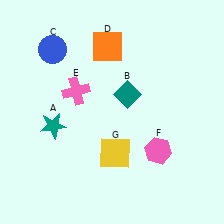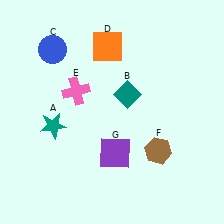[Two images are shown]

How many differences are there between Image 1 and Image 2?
There are 2 differences between the two images.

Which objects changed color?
F changed from pink to brown. G changed from yellow to purple.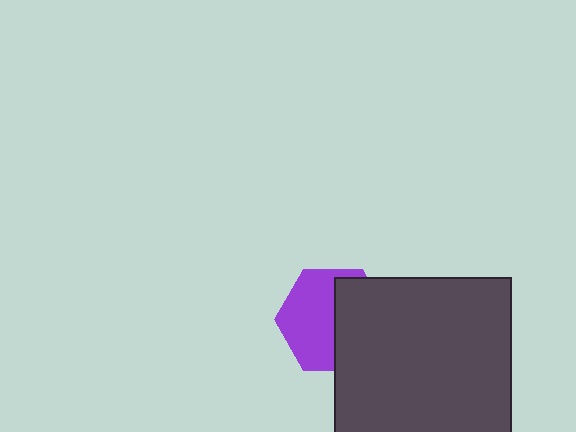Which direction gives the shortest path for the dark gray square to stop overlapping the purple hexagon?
Moving right gives the shortest separation.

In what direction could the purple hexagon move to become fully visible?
The purple hexagon could move left. That would shift it out from behind the dark gray square entirely.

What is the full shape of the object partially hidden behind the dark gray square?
The partially hidden object is a purple hexagon.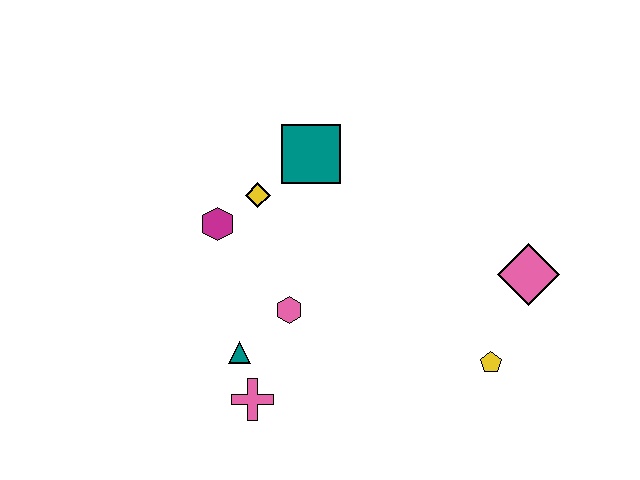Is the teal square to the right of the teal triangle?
Yes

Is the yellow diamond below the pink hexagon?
No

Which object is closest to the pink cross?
The teal triangle is closest to the pink cross.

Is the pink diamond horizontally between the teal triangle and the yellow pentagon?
No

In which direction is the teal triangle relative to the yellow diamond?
The teal triangle is below the yellow diamond.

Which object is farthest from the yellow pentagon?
The magenta hexagon is farthest from the yellow pentagon.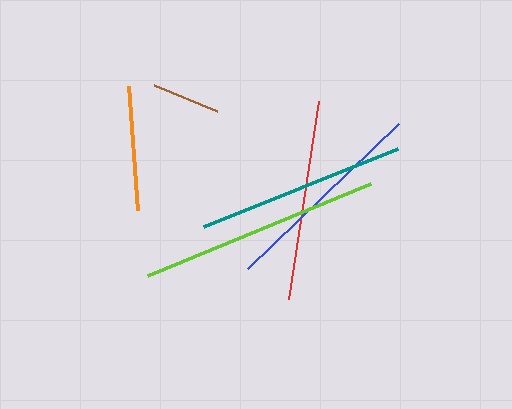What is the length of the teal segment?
The teal segment is approximately 210 pixels long.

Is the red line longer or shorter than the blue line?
The blue line is longer than the red line.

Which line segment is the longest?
The lime line is the longest at approximately 241 pixels.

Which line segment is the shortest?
The brown line is the shortest at approximately 68 pixels.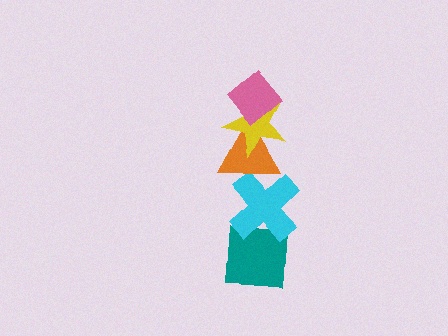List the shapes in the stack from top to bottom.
From top to bottom: the pink diamond, the yellow star, the orange triangle, the cyan cross, the teal square.